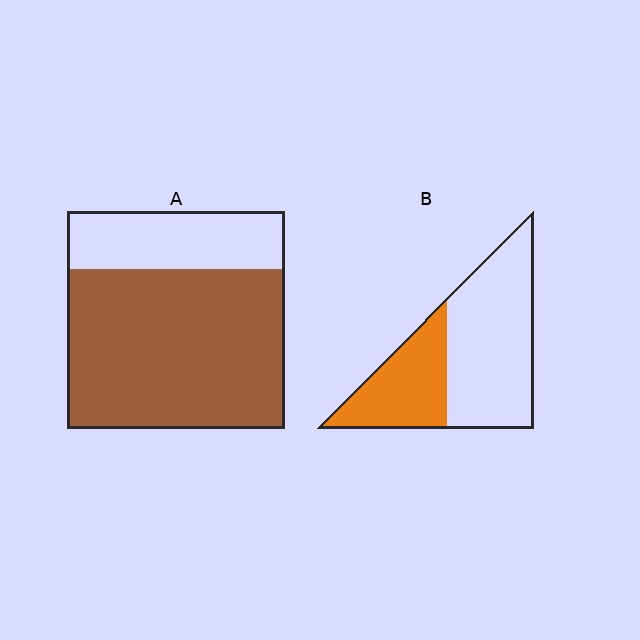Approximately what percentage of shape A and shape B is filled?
A is approximately 75% and B is approximately 35%.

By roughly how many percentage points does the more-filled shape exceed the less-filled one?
By roughly 35 percentage points (A over B).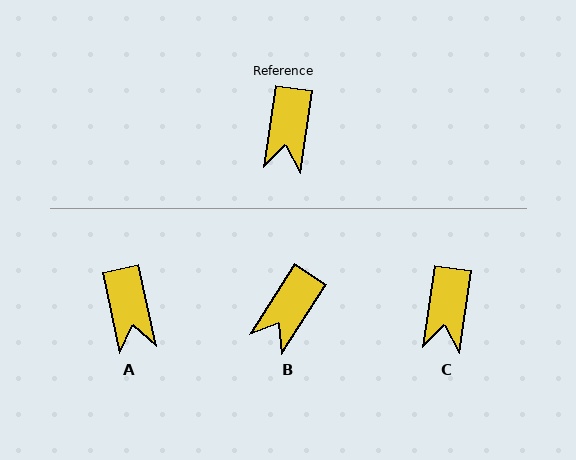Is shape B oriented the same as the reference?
No, it is off by about 25 degrees.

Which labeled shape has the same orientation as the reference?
C.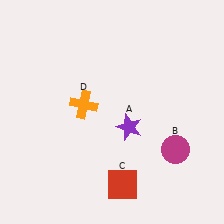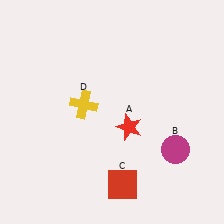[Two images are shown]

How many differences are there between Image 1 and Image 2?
There are 2 differences between the two images.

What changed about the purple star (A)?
In Image 1, A is purple. In Image 2, it changed to red.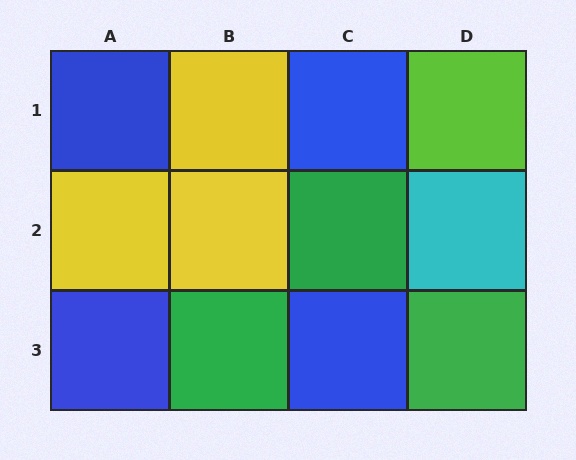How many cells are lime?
1 cell is lime.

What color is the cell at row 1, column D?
Lime.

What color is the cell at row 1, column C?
Blue.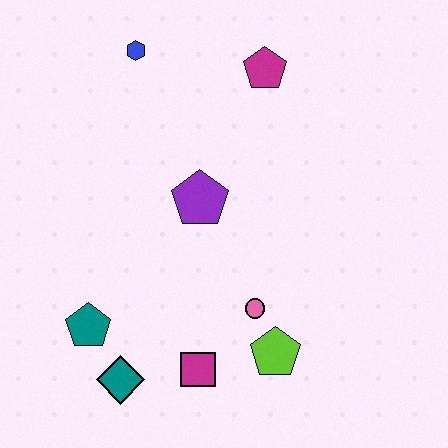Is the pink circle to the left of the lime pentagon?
Yes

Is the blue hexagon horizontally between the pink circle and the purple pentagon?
No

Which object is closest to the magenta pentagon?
The blue hexagon is closest to the magenta pentagon.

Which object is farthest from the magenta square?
The blue hexagon is farthest from the magenta square.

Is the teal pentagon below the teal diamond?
No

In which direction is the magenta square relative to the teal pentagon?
The magenta square is to the right of the teal pentagon.